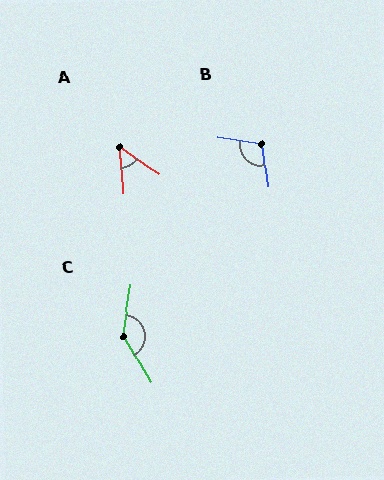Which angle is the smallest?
A, at approximately 51 degrees.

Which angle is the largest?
C, at approximately 140 degrees.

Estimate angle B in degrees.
Approximately 107 degrees.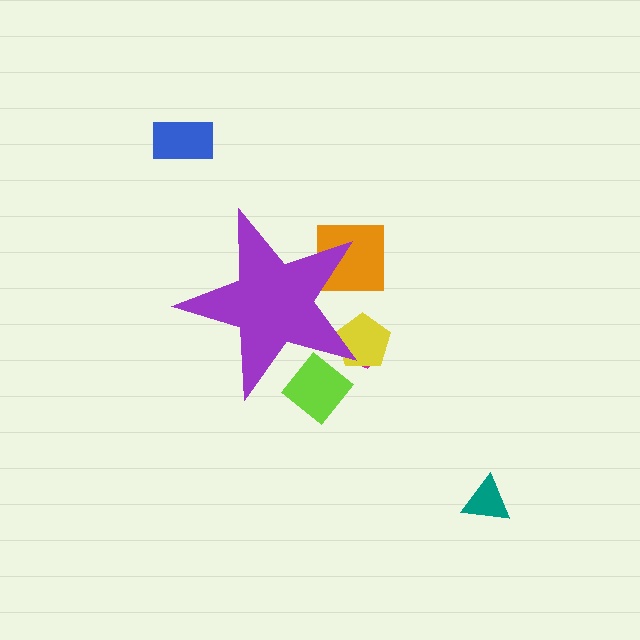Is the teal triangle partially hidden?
No, the teal triangle is fully visible.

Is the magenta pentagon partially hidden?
Yes, the magenta pentagon is partially hidden behind the purple star.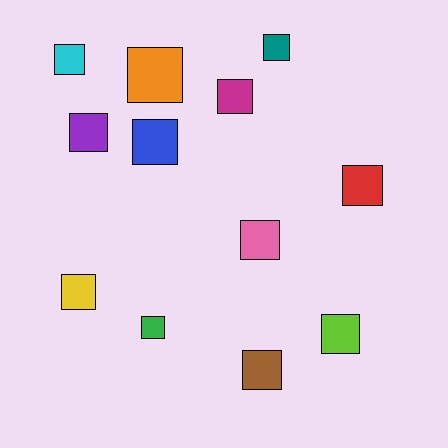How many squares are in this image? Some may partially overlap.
There are 12 squares.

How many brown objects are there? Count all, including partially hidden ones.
There is 1 brown object.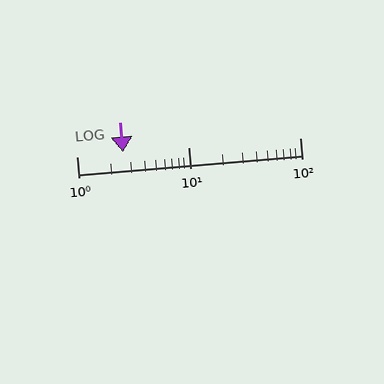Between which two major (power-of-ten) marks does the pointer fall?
The pointer is between 1 and 10.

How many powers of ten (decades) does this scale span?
The scale spans 2 decades, from 1 to 100.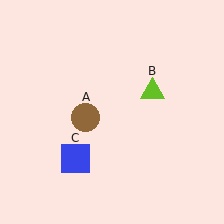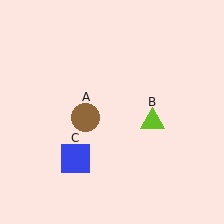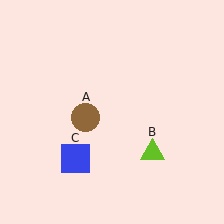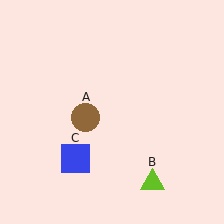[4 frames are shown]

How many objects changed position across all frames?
1 object changed position: lime triangle (object B).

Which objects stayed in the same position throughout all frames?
Brown circle (object A) and blue square (object C) remained stationary.